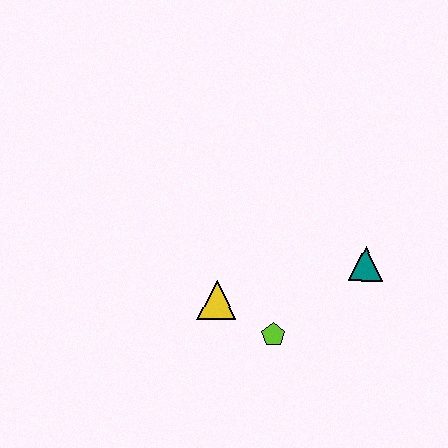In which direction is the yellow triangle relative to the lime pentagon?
The yellow triangle is to the left of the lime pentagon.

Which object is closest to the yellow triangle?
The lime pentagon is closest to the yellow triangle.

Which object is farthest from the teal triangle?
The yellow triangle is farthest from the teal triangle.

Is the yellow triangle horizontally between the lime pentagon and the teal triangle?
No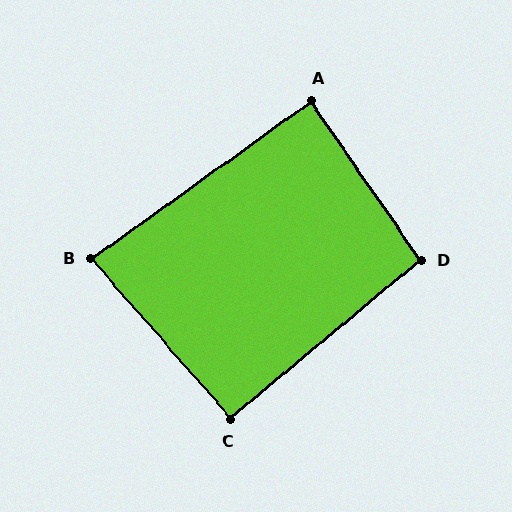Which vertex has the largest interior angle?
D, at approximately 95 degrees.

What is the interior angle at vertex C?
Approximately 91 degrees (approximately right).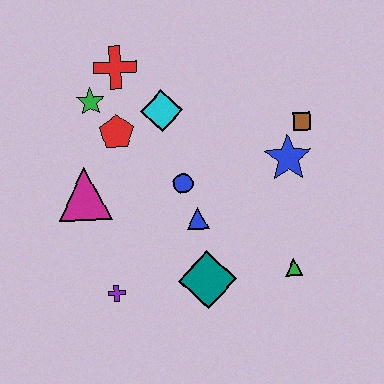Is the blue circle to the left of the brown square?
Yes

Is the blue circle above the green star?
No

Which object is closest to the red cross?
The green star is closest to the red cross.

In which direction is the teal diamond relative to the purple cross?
The teal diamond is to the right of the purple cross.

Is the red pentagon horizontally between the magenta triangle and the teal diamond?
Yes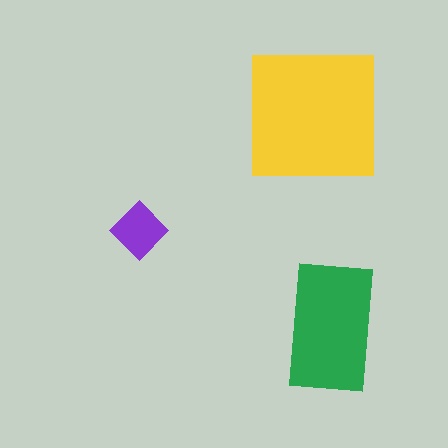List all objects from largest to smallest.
The yellow square, the green rectangle, the purple diamond.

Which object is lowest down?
The green rectangle is bottommost.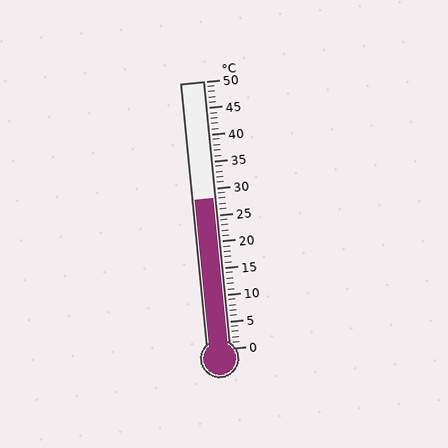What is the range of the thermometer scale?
The thermometer scale ranges from 0°C to 50°C.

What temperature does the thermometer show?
The thermometer shows approximately 28°C.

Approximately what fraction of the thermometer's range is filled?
The thermometer is filled to approximately 55% of its range.